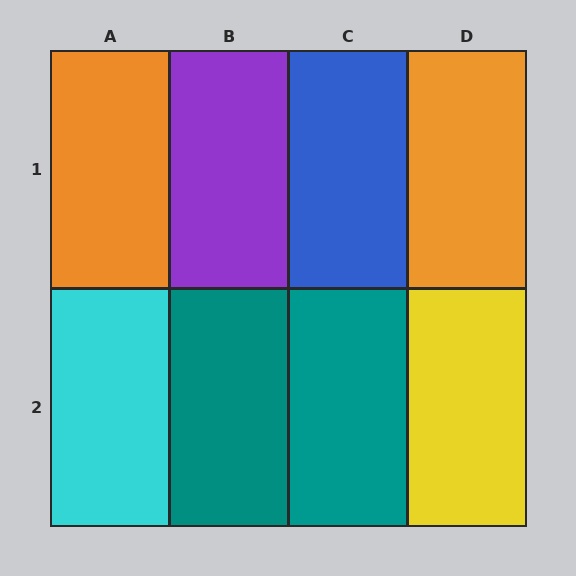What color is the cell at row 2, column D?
Yellow.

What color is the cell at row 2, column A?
Cyan.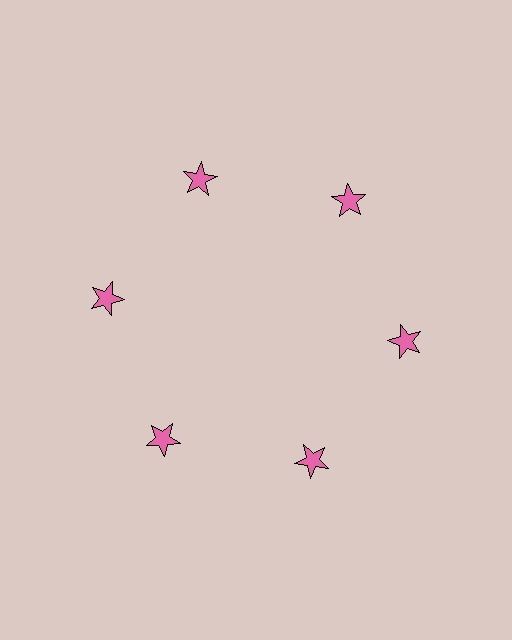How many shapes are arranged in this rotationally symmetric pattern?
There are 6 shapes, arranged in 6 groups of 1.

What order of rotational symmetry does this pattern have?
This pattern has 6-fold rotational symmetry.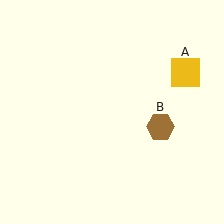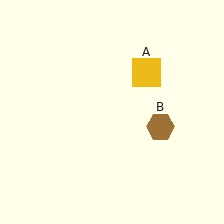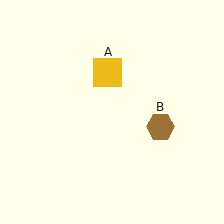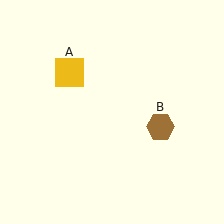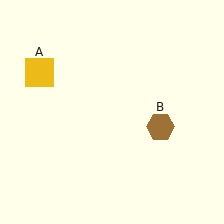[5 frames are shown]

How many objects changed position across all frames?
1 object changed position: yellow square (object A).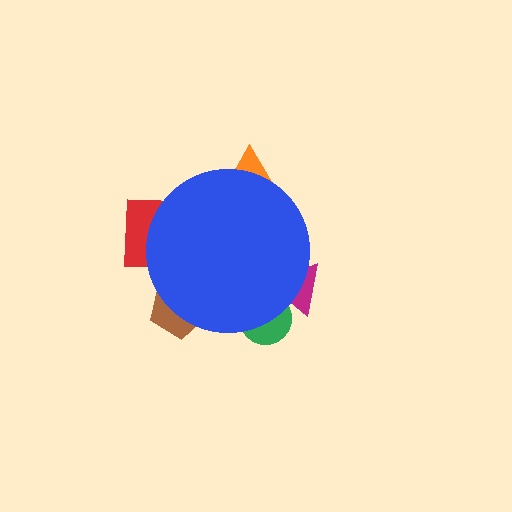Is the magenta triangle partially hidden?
Yes, the magenta triangle is partially hidden behind the blue circle.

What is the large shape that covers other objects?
A blue circle.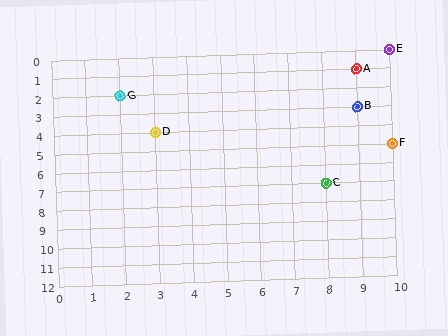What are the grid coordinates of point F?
Point F is at grid coordinates (10, 5).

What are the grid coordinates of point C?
Point C is at grid coordinates (8, 7).